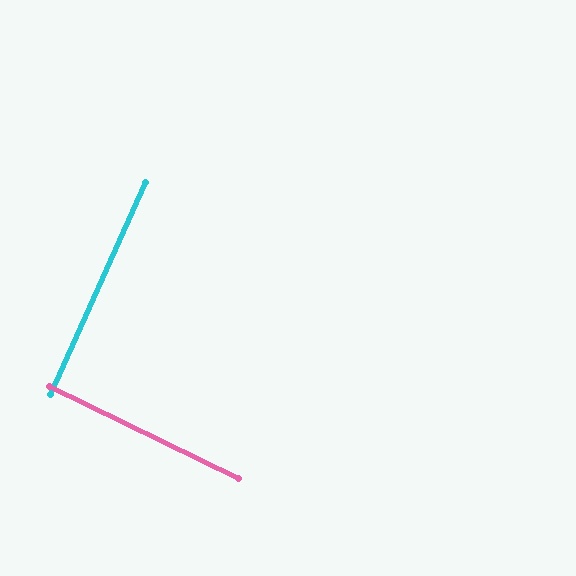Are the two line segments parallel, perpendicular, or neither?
Perpendicular — they meet at approximately 88°.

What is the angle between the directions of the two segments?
Approximately 88 degrees.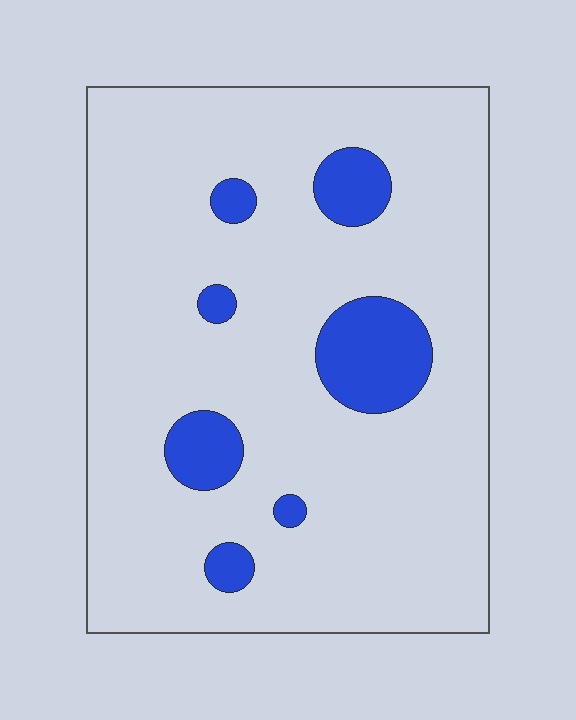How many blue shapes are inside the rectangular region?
7.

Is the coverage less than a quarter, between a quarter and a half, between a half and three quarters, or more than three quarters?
Less than a quarter.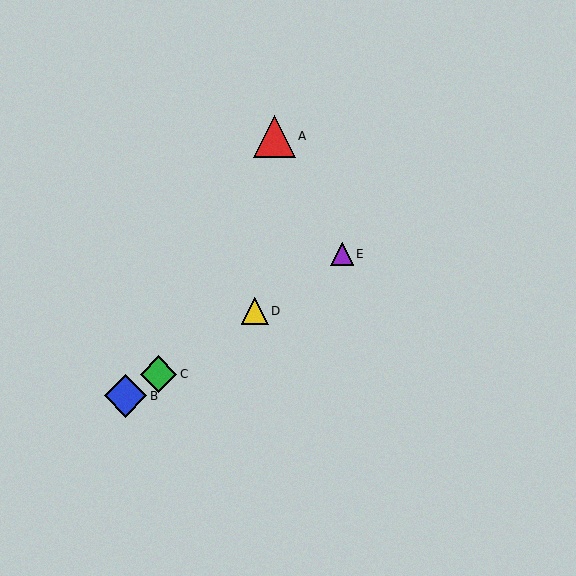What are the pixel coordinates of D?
Object D is at (255, 311).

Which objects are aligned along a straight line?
Objects B, C, D, E are aligned along a straight line.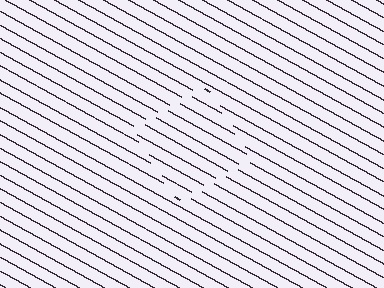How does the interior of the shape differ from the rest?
The interior of the shape contains the same grating, shifted by half a period — the contour is defined by the phase discontinuity where line-ends from the inner and outer gratings abut.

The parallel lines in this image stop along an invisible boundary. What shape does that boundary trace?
An illusory square. The interior of the shape contains the same grating, shifted by half a period — the contour is defined by the phase discontinuity where line-ends from the inner and outer gratings abut.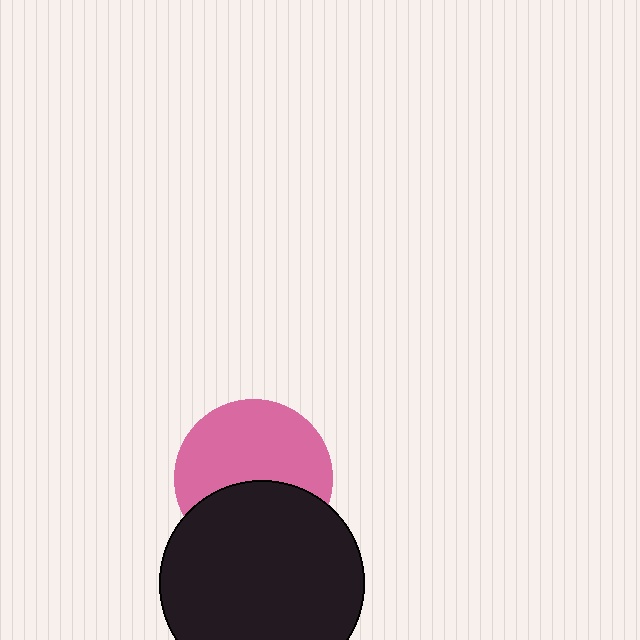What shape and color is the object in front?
The object in front is a black circle.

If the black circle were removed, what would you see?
You would see the complete pink circle.